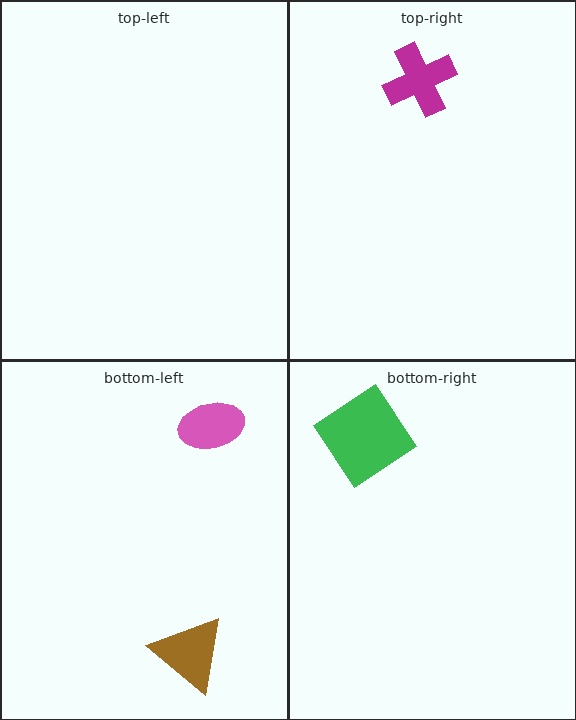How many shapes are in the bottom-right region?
1.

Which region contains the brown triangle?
The bottom-left region.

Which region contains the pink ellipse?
The bottom-left region.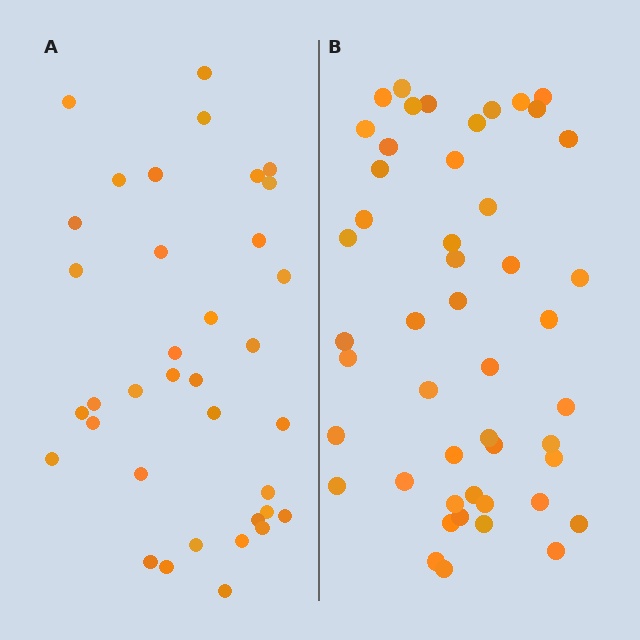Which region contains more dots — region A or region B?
Region B (the right region) has more dots.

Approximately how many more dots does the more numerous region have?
Region B has roughly 12 or so more dots than region A.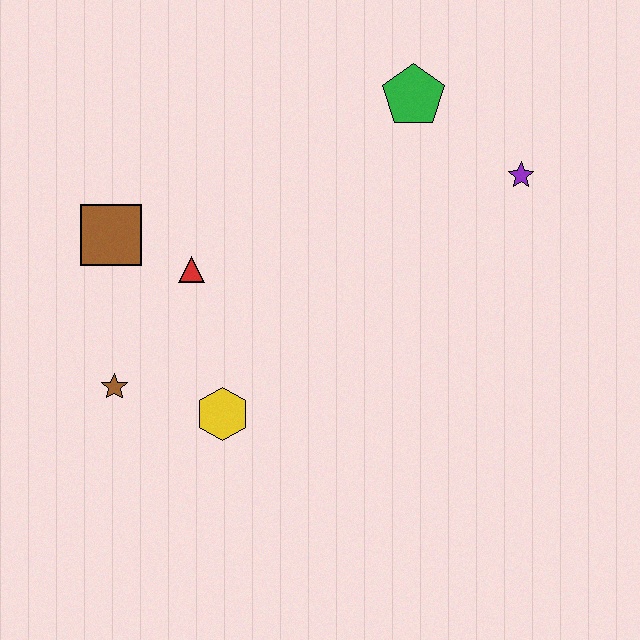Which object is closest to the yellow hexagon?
The brown star is closest to the yellow hexagon.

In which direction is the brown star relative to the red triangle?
The brown star is below the red triangle.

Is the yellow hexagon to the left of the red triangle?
No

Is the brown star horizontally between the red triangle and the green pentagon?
No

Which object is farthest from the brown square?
The purple star is farthest from the brown square.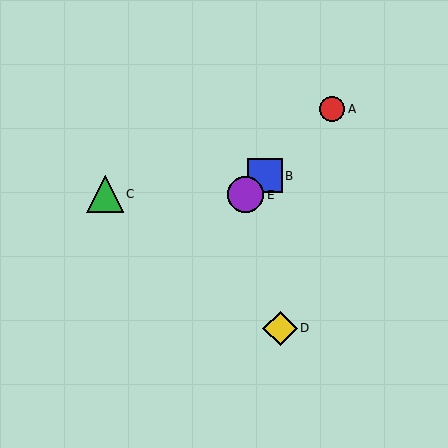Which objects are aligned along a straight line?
Objects A, B, E are aligned along a straight line.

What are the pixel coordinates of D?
Object D is at (280, 328).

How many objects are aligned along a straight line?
3 objects (A, B, E) are aligned along a straight line.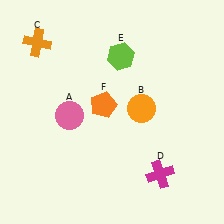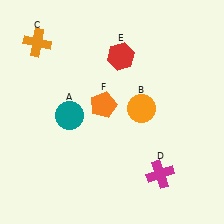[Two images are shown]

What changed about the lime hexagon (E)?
In Image 1, E is lime. In Image 2, it changed to red.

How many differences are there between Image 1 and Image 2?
There are 2 differences between the two images.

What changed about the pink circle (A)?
In Image 1, A is pink. In Image 2, it changed to teal.